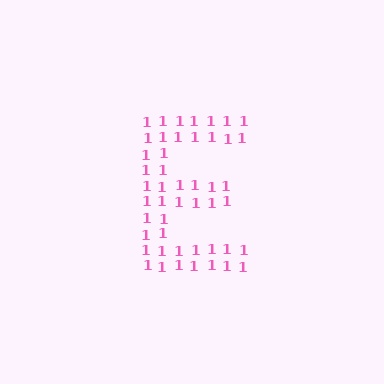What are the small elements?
The small elements are digit 1's.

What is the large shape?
The large shape is the letter E.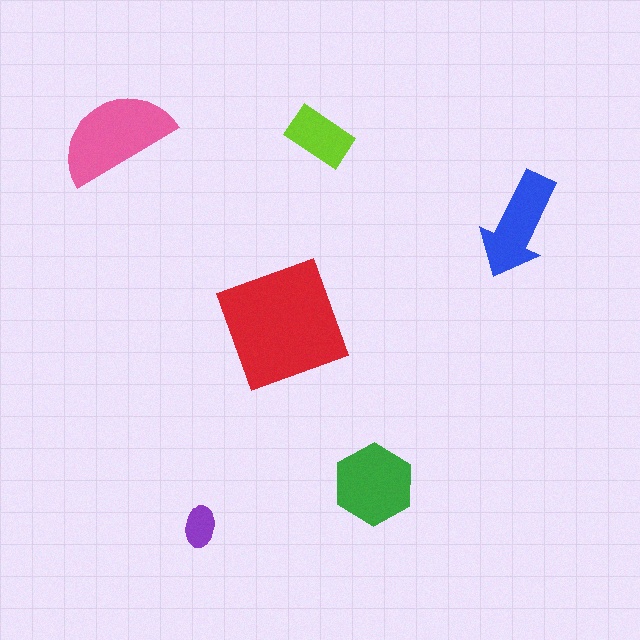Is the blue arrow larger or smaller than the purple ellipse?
Larger.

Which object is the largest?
The red square.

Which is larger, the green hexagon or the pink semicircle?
The pink semicircle.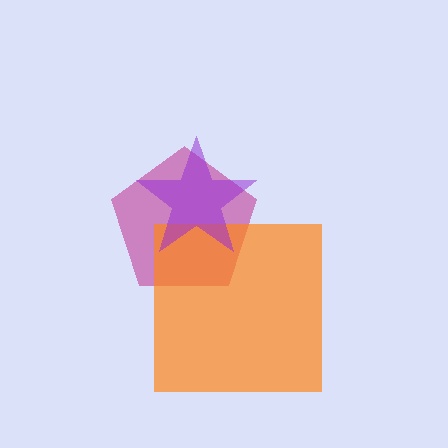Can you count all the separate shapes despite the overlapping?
Yes, there are 3 separate shapes.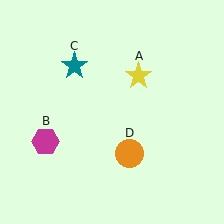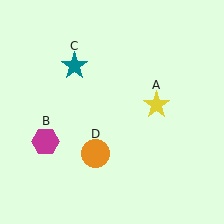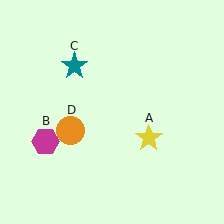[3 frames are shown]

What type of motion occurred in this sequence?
The yellow star (object A), orange circle (object D) rotated clockwise around the center of the scene.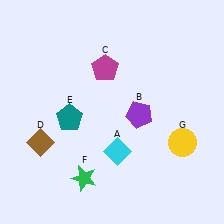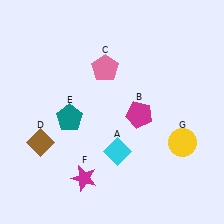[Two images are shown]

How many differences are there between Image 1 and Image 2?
There are 3 differences between the two images.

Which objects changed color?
B changed from purple to magenta. C changed from magenta to pink. F changed from green to magenta.